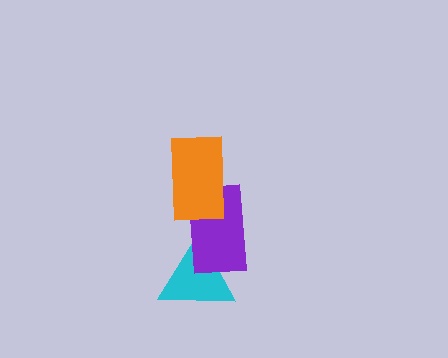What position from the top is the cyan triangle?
The cyan triangle is 3rd from the top.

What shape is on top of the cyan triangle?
The purple rectangle is on top of the cyan triangle.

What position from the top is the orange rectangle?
The orange rectangle is 1st from the top.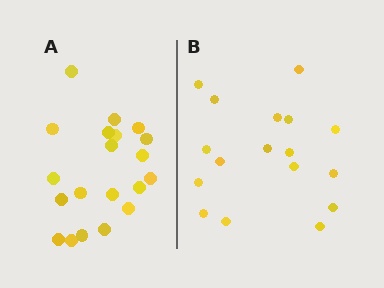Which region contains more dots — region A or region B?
Region A (the left region) has more dots.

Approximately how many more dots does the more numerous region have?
Region A has just a few more — roughly 2 or 3 more dots than region B.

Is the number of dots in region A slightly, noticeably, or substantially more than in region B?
Region A has only slightly more — the two regions are fairly close. The ratio is roughly 1.2 to 1.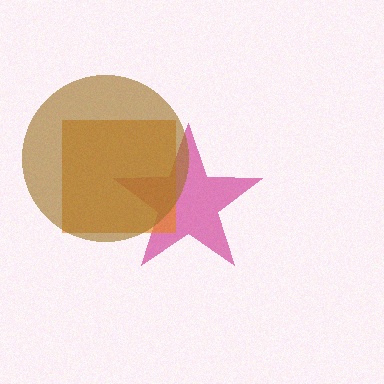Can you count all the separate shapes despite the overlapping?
Yes, there are 3 separate shapes.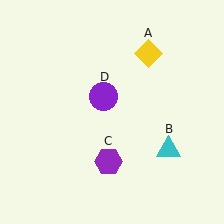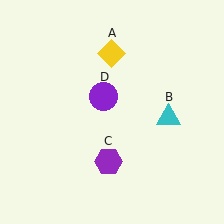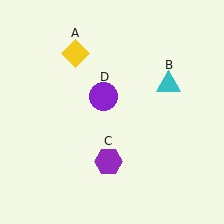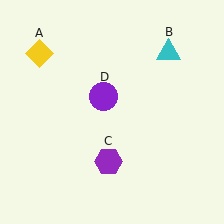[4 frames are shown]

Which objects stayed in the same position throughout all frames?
Purple hexagon (object C) and purple circle (object D) remained stationary.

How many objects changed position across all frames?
2 objects changed position: yellow diamond (object A), cyan triangle (object B).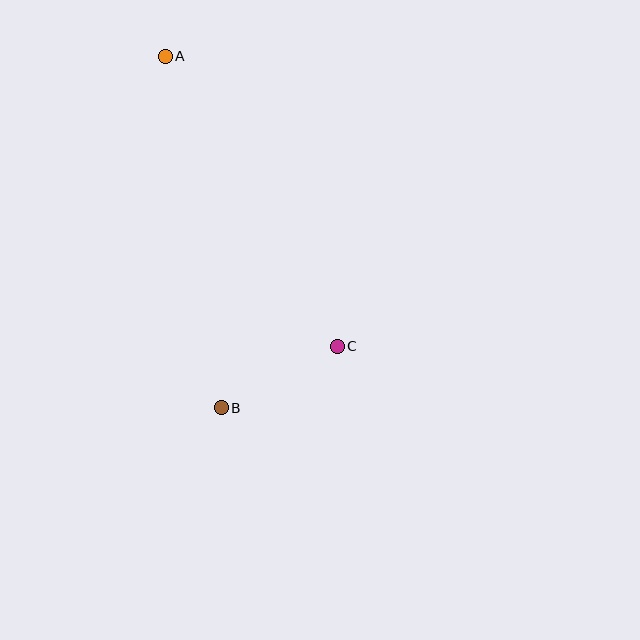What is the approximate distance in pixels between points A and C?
The distance between A and C is approximately 337 pixels.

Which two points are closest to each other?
Points B and C are closest to each other.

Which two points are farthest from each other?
Points A and B are farthest from each other.